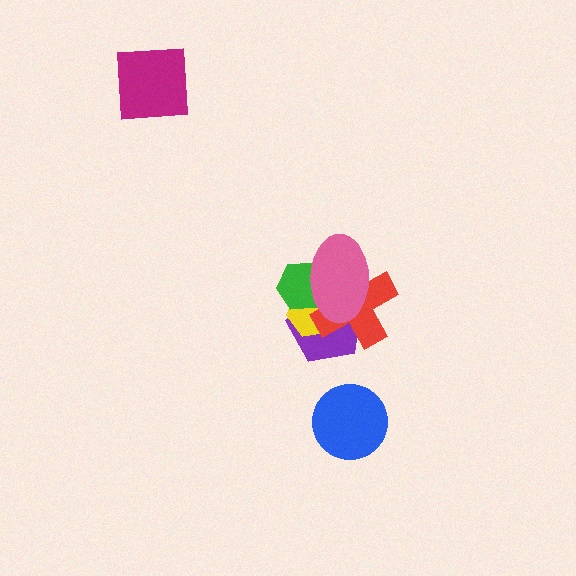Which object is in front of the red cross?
The pink ellipse is in front of the red cross.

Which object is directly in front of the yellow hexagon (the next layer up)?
The green hexagon is directly in front of the yellow hexagon.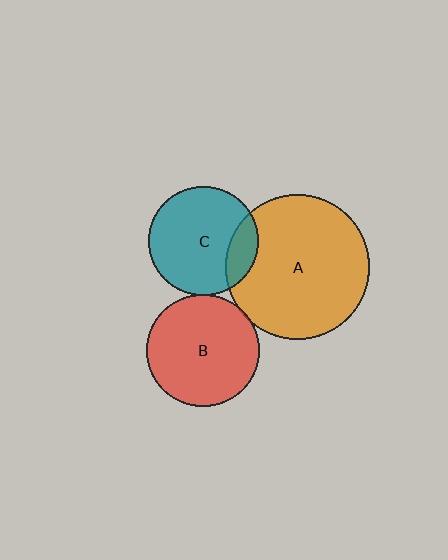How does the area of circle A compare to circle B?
Approximately 1.7 times.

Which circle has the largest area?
Circle A (orange).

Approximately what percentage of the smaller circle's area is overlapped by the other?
Approximately 5%.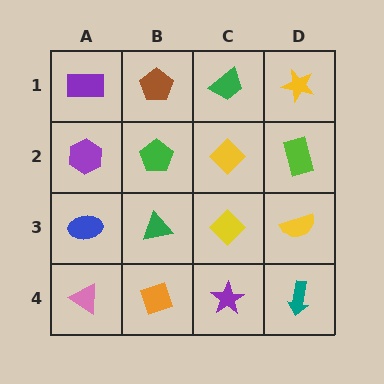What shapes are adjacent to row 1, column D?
A lime rectangle (row 2, column D), a green trapezoid (row 1, column C).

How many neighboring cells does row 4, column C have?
3.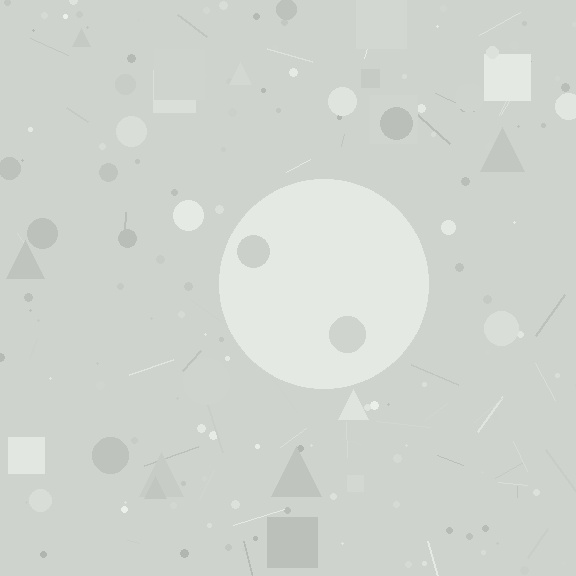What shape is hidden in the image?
A circle is hidden in the image.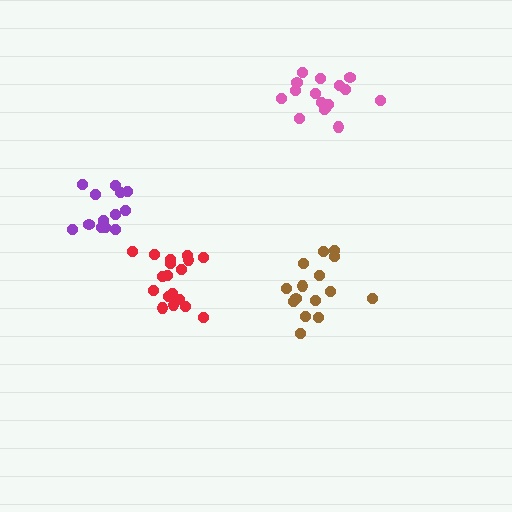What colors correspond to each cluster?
The clusters are colored: red, brown, pink, purple.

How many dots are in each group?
Group 1: 18 dots, Group 2: 15 dots, Group 3: 16 dots, Group 4: 13 dots (62 total).